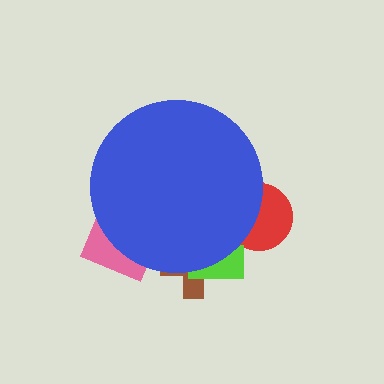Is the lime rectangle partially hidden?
Yes, the lime rectangle is partially hidden behind the blue circle.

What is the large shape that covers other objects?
A blue circle.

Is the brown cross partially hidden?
Yes, the brown cross is partially hidden behind the blue circle.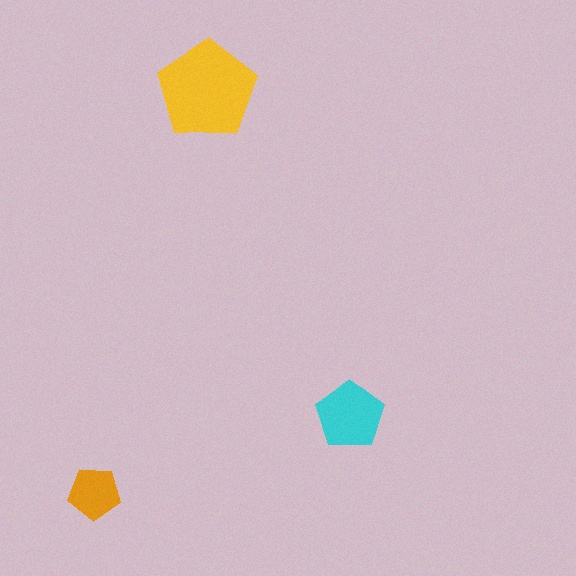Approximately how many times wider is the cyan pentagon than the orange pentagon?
About 1.5 times wider.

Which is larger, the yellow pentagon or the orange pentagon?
The yellow one.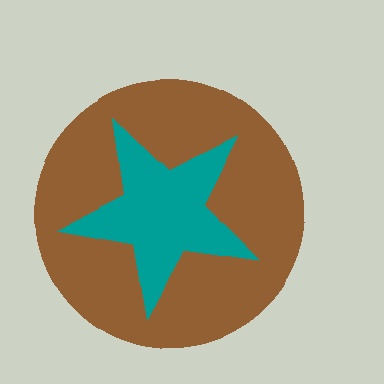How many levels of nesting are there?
2.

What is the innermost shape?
The teal star.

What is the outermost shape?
The brown circle.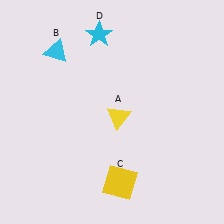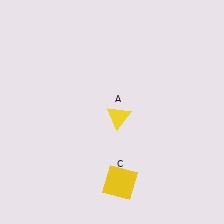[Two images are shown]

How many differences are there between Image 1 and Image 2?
There are 2 differences between the two images.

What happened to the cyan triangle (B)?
The cyan triangle (B) was removed in Image 2. It was in the top-left area of Image 1.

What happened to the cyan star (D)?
The cyan star (D) was removed in Image 2. It was in the top-left area of Image 1.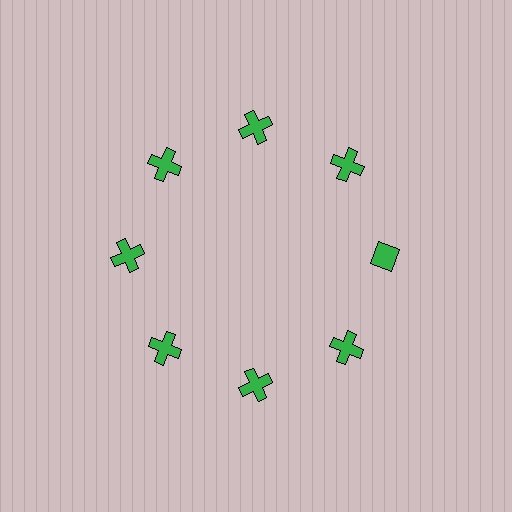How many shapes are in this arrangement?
There are 8 shapes arranged in a ring pattern.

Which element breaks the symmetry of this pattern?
The green diamond at roughly the 3 o'clock position breaks the symmetry. All other shapes are green crosses.